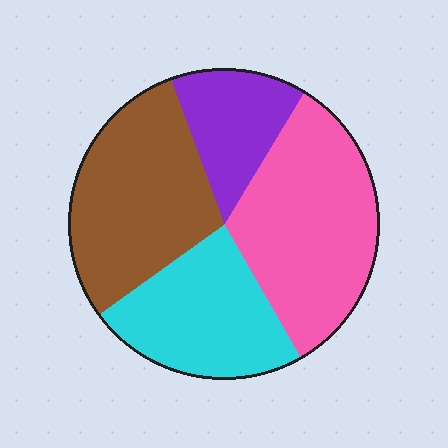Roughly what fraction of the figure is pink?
Pink takes up about one third (1/3) of the figure.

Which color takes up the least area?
Purple, at roughly 15%.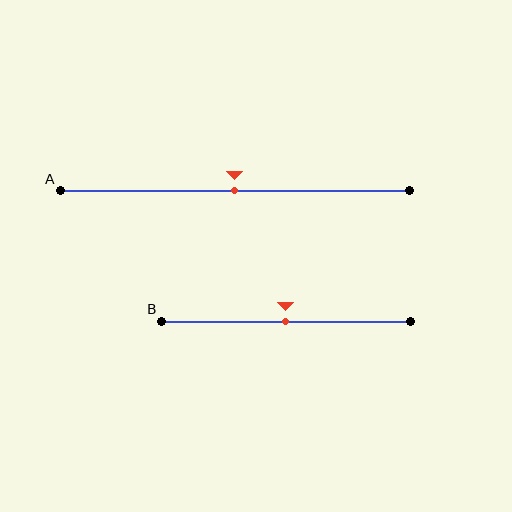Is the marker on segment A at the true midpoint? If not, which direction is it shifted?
Yes, the marker on segment A is at the true midpoint.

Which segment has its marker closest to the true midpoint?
Segment A has its marker closest to the true midpoint.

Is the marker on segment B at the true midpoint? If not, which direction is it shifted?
Yes, the marker on segment B is at the true midpoint.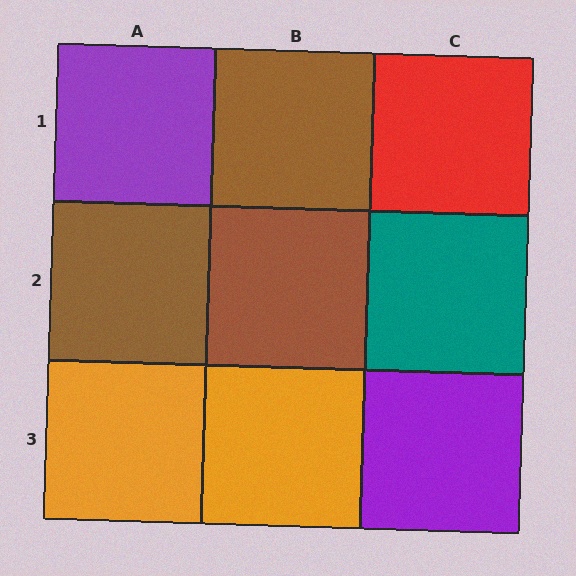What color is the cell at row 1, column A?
Purple.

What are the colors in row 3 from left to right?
Orange, orange, purple.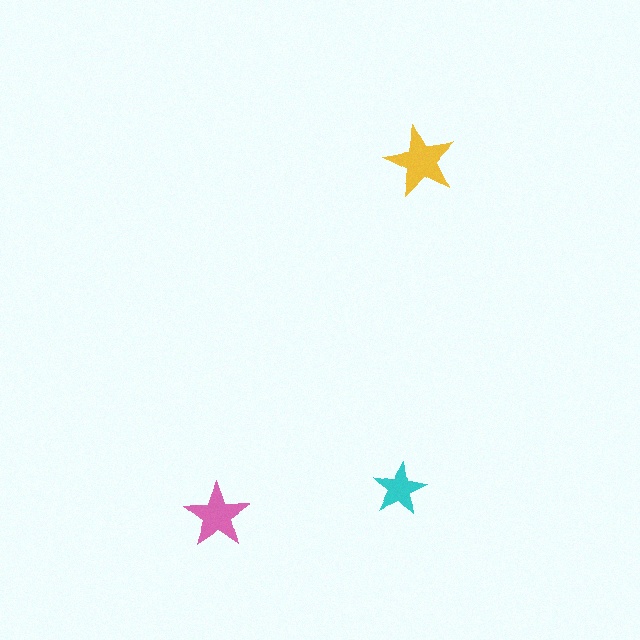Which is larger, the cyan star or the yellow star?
The yellow one.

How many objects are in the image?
There are 3 objects in the image.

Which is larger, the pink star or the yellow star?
The yellow one.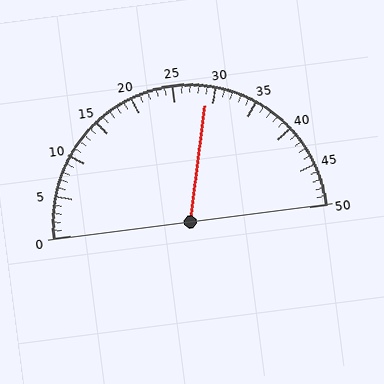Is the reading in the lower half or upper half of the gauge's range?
The reading is in the upper half of the range (0 to 50).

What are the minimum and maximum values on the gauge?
The gauge ranges from 0 to 50.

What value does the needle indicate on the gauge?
The needle indicates approximately 29.